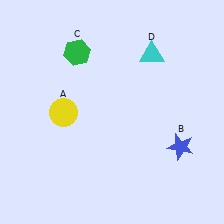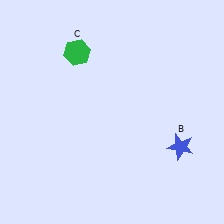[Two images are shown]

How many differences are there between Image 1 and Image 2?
There are 2 differences between the two images.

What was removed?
The yellow circle (A), the cyan triangle (D) were removed in Image 2.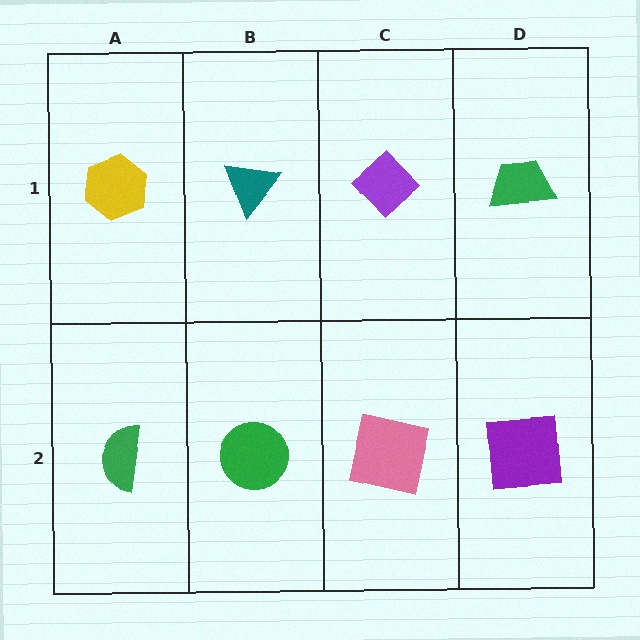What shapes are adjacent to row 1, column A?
A green semicircle (row 2, column A), a teal triangle (row 1, column B).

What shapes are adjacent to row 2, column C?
A purple diamond (row 1, column C), a green circle (row 2, column B), a purple square (row 2, column D).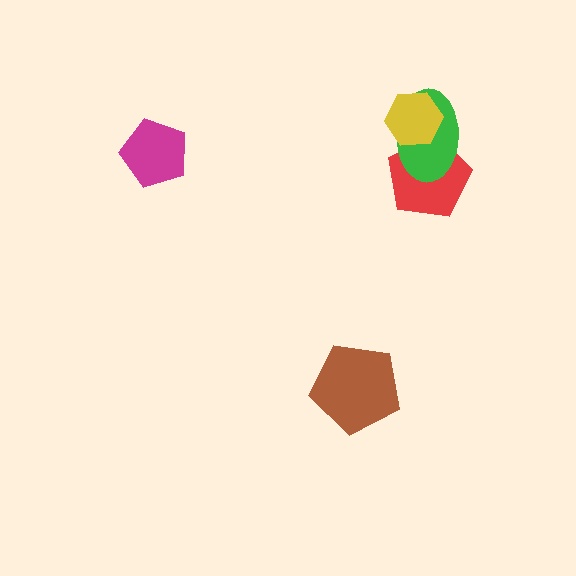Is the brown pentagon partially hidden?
No, no other shape covers it.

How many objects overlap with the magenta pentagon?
0 objects overlap with the magenta pentagon.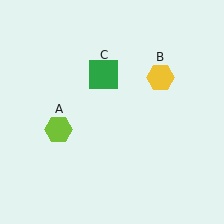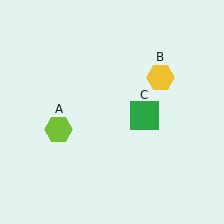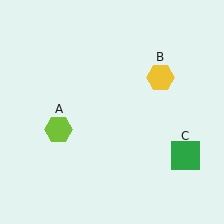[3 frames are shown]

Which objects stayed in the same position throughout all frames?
Lime hexagon (object A) and yellow hexagon (object B) remained stationary.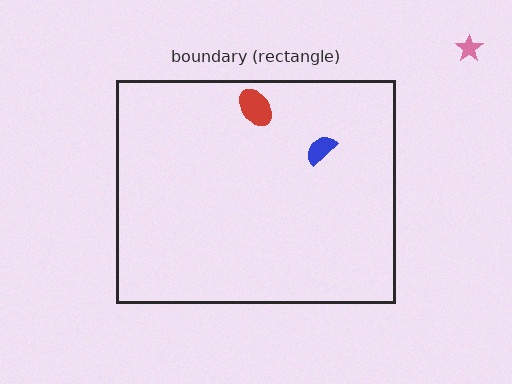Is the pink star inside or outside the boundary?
Outside.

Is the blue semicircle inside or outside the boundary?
Inside.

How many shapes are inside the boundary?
2 inside, 1 outside.